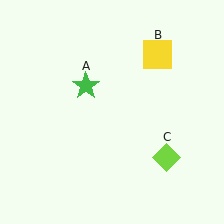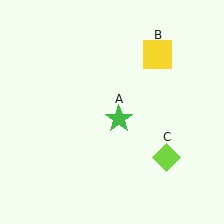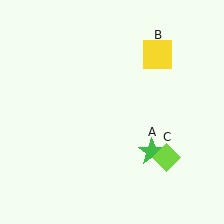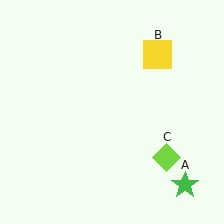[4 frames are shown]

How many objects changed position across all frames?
1 object changed position: green star (object A).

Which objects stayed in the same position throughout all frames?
Yellow square (object B) and lime diamond (object C) remained stationary.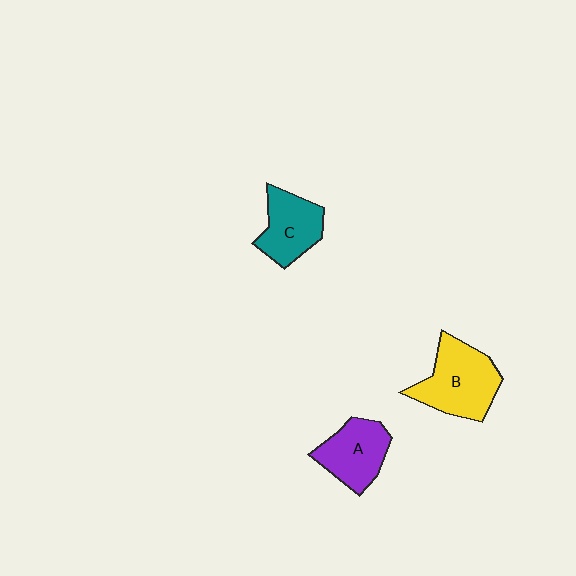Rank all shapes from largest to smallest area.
From largest to smallest: B (yellow), A (purple), C (teal).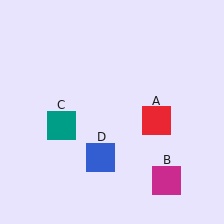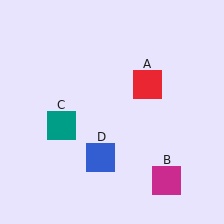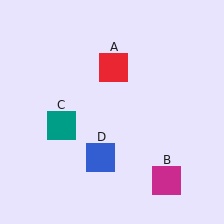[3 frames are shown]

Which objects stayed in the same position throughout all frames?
Magenta square (object B) and teal square (object C) and blue square (object D) remained stationary.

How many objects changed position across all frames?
1 object changed position: red square (object A).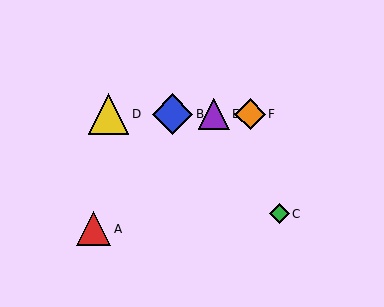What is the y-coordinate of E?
Object E is at y≈114.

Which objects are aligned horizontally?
Objects B, D, E, F are aligned horizontally.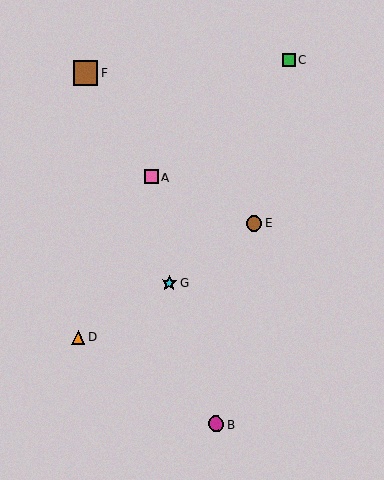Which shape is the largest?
The brown square (labeled F) is the largest.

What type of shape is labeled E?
Shape E is a brown circle.